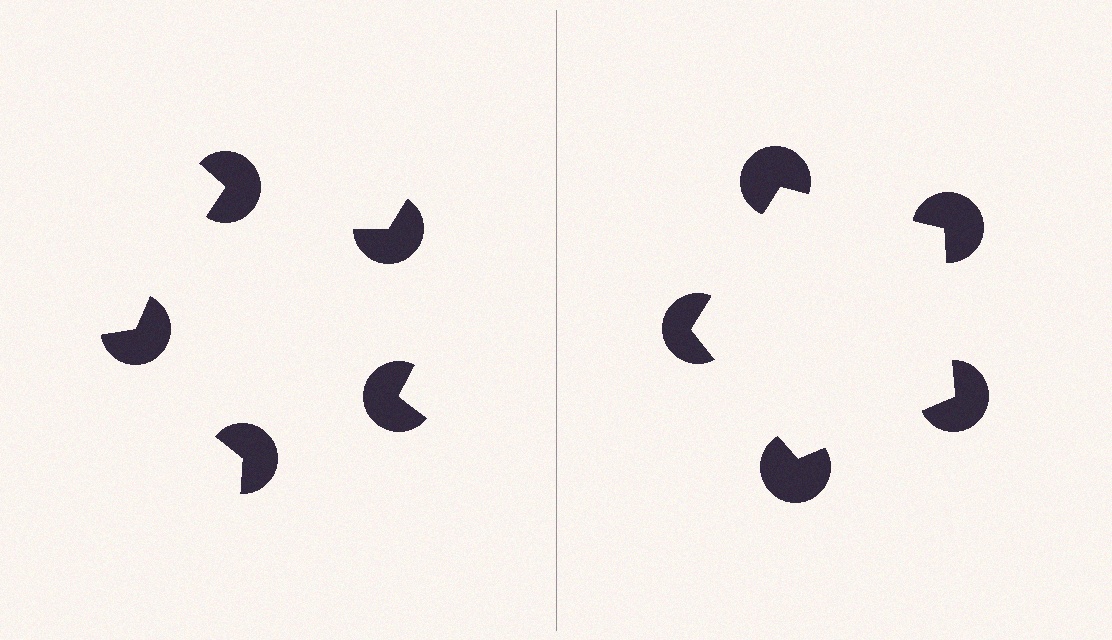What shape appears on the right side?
An illusory pentagon.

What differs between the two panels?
The pac-man discs are positioned identically on both sides; only the wedge orientations differ. On the right they align to a pentagon; on the left they are misaligned.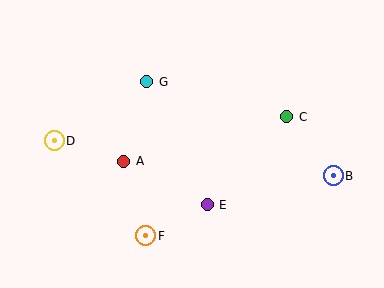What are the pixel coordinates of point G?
Point G is at (147, 82).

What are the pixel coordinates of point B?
Point B is at (333, 176).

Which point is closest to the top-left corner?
Point D is closest to the top-left corner.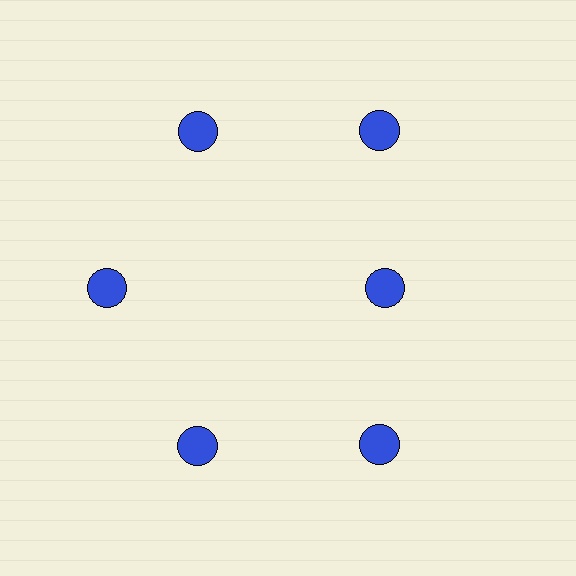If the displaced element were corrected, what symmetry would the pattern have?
It would have 6-fold rotational symmetry — the pattern would map onto itself every 60 degrees.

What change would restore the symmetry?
The symmetry would be restored by moving it outward, back onto the ring so that all 6 circles sit at equal angles and equal distance from the center.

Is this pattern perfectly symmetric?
No. The 6 blue circles are arranged in a ring, but one element near the 3 o'clock position is pulled inward toward the center, breaking the 6-fold rotational symmetry.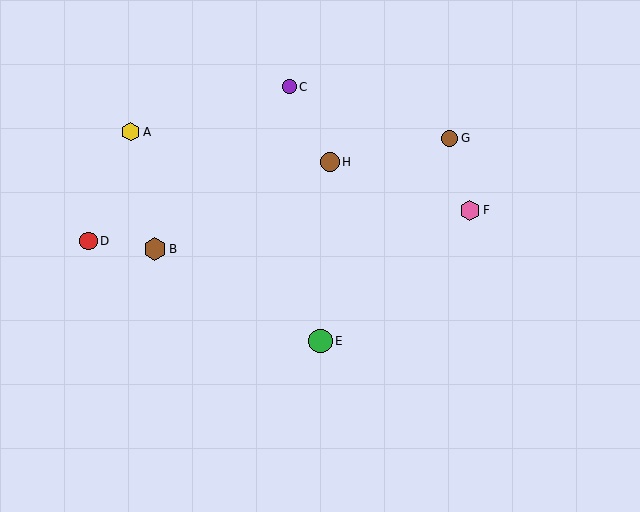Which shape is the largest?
The green circle (labeled E) is the largest.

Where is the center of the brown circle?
The center of the brown circle is at (330, 162).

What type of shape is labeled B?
Shape B is a brown hexagon.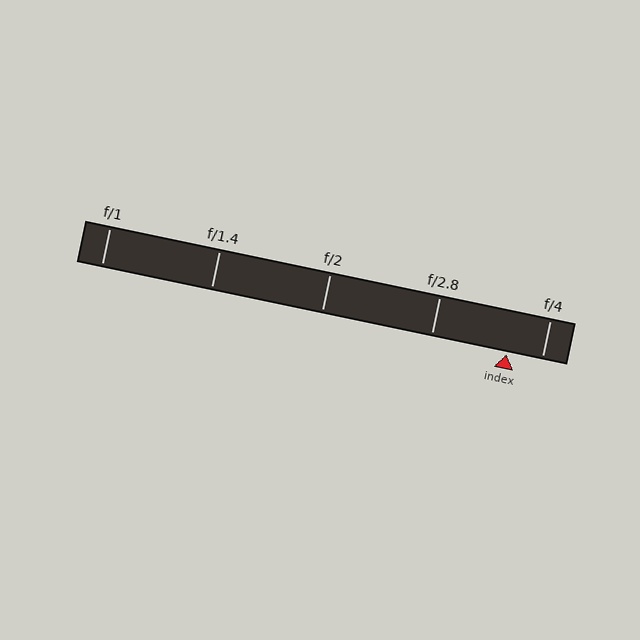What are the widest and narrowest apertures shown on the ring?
The widest aperture shown is f/1 and the narrowest is f/4.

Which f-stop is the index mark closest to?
The index mark is closest to f/4.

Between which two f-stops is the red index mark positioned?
The index mark is between f/2.8 and f/4.